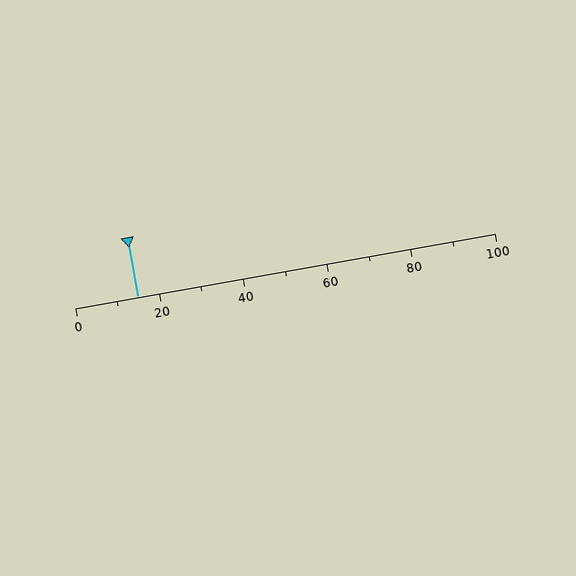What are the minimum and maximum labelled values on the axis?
The axis runs from 0 to 100.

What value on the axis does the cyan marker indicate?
The marker indicates approximately 15.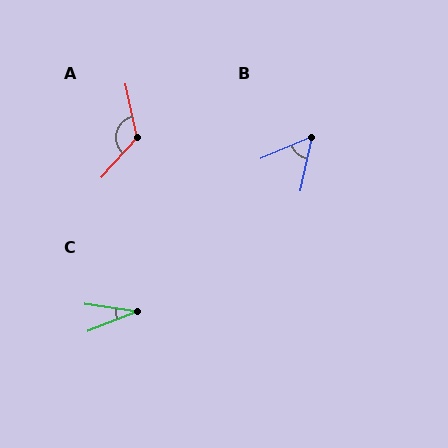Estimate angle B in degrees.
Approximately 55 degrees.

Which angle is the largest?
A, at approximately 125 degrees.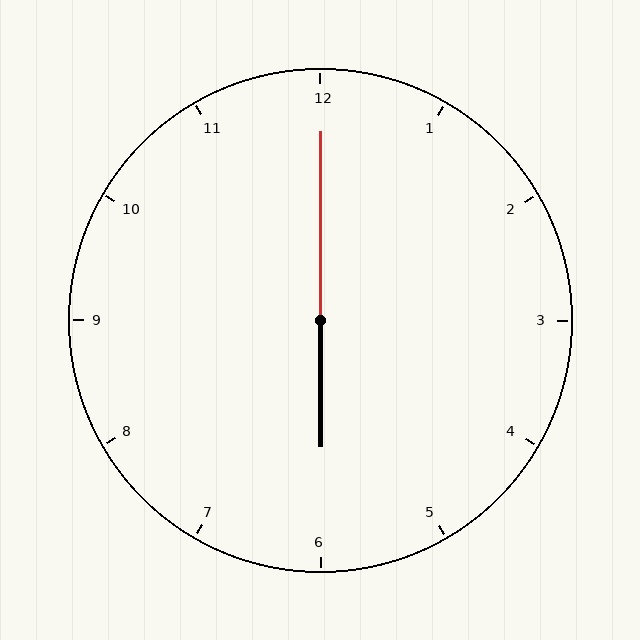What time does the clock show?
6:00.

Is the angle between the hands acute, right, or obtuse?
It is obtuse.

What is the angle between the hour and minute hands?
Approximately 180 degrees.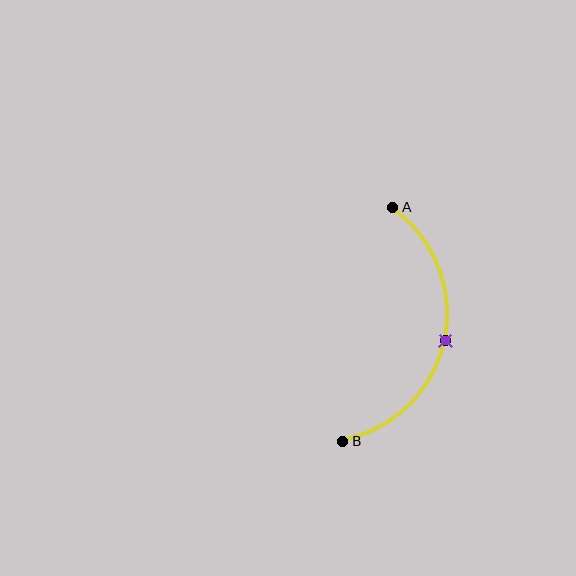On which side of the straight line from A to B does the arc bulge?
The arc bulges to the right of the straight line connecting A and B.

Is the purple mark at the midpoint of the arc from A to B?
Yes. The purple mark lies on the arc at equal arc-length from both A and B — it is the arc midpoint.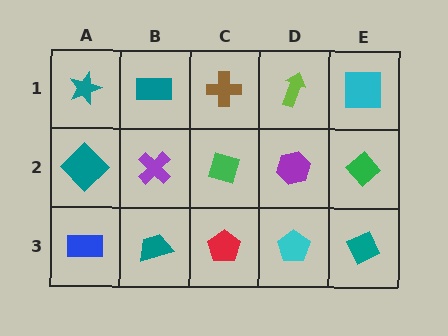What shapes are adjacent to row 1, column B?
A purple cross (row 2, column B), a teal star (row 1, column A), a brown cross (row 1, column C).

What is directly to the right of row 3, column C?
A cyan pentagon.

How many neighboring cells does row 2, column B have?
4.